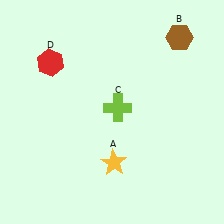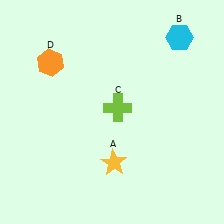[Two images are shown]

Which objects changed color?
B changed from brown to cyan. D changed from red to orange.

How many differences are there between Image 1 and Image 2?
There are 2 differences between the two images.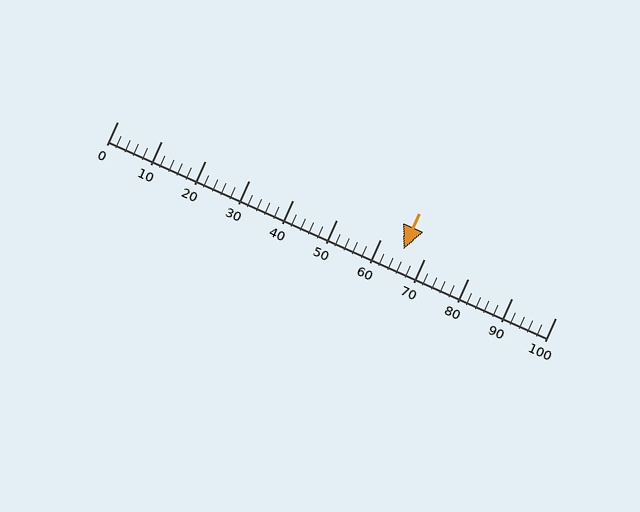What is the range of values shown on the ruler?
The ruler shows values from 0 to 100.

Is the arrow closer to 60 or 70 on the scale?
The arrow is closer to 70.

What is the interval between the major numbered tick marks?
The major tick marks are spaced 10 units apart.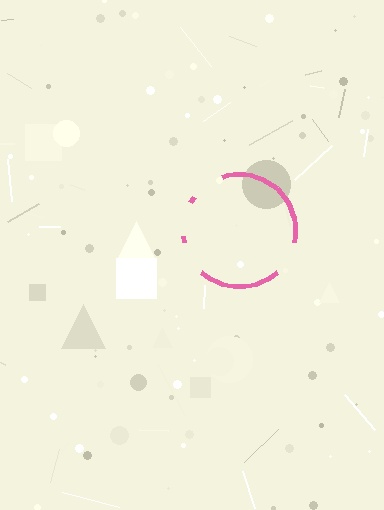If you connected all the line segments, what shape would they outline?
They would outline a circle.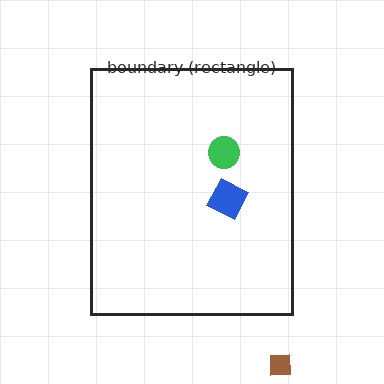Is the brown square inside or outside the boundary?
Outside.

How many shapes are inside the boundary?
2 inside, 1 outside.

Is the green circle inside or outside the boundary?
Inside.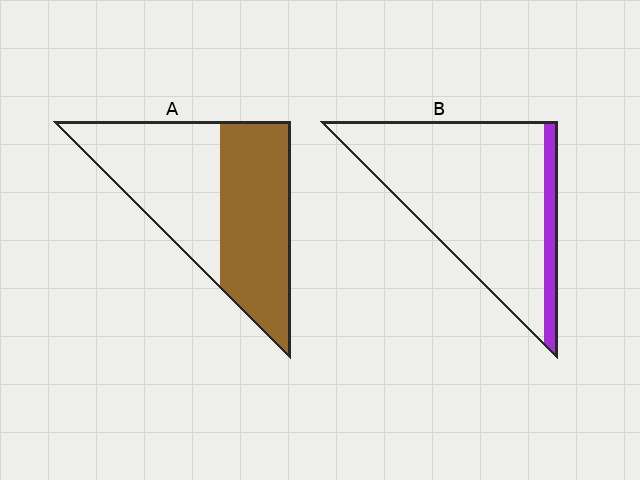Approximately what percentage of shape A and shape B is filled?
A is approximately 50% and B is approximately 10%.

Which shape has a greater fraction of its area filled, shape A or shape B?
Shape A.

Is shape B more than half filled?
No.